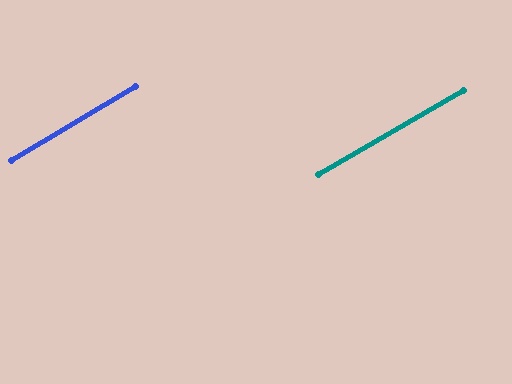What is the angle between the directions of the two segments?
Approximately 0 degrees.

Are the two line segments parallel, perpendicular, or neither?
Parallel — their directions differ by only 0.5°.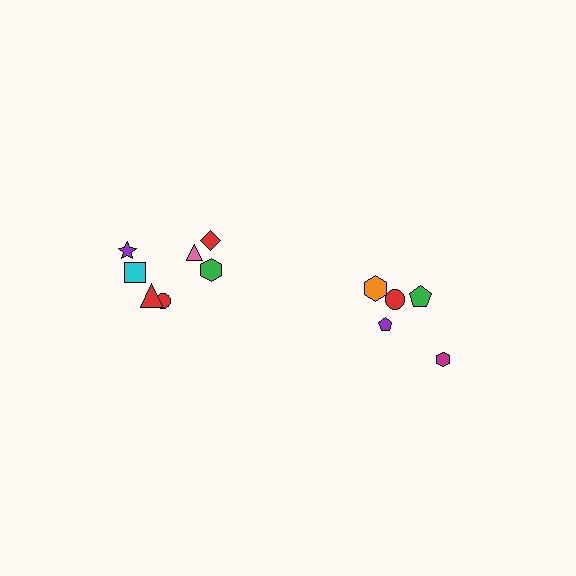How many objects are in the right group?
There are 5 objects.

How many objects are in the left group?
There are 7 objects.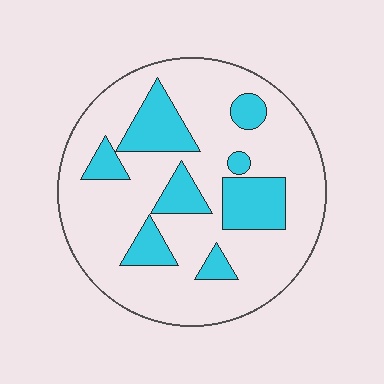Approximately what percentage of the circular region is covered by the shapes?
Approximately 25%.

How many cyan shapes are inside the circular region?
8.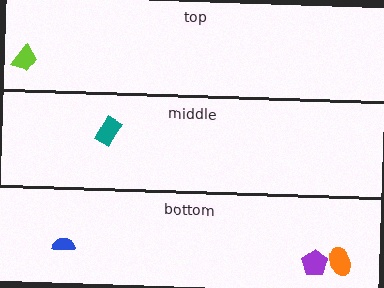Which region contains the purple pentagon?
The bottom region.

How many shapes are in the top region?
1.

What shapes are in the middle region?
The teal rectangle.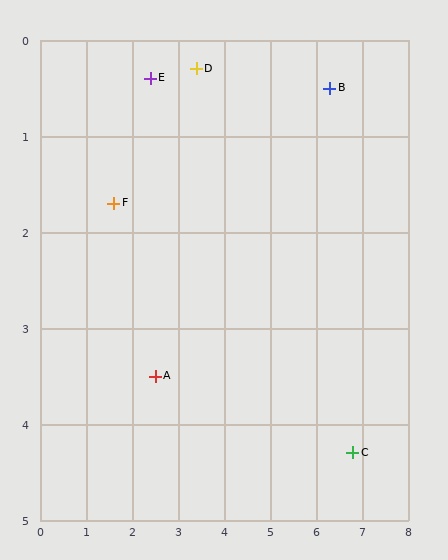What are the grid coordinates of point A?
Point A is at approximately (2.5, 3.5).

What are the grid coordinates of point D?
Point D is at approximately (3.4, 0.3).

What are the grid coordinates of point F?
Point F is at approximately (1.6, 1.7).